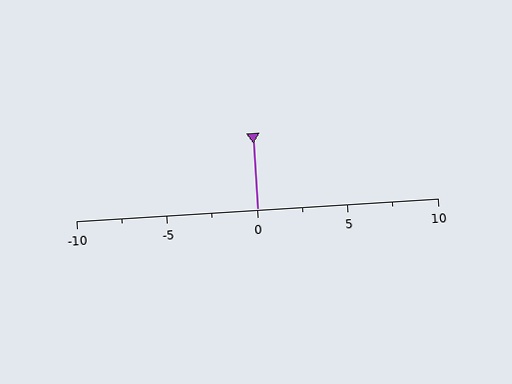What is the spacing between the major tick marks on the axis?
The major ticks are spaced 5 apart.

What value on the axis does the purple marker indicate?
The marker indicates approximately 0.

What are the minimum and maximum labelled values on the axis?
The axis runs from -10 to 10.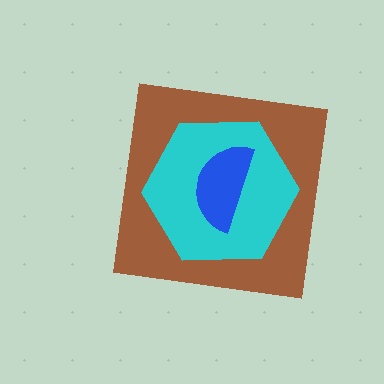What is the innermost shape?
The blue semicircle.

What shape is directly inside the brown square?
The cyan hexagon.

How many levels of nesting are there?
3.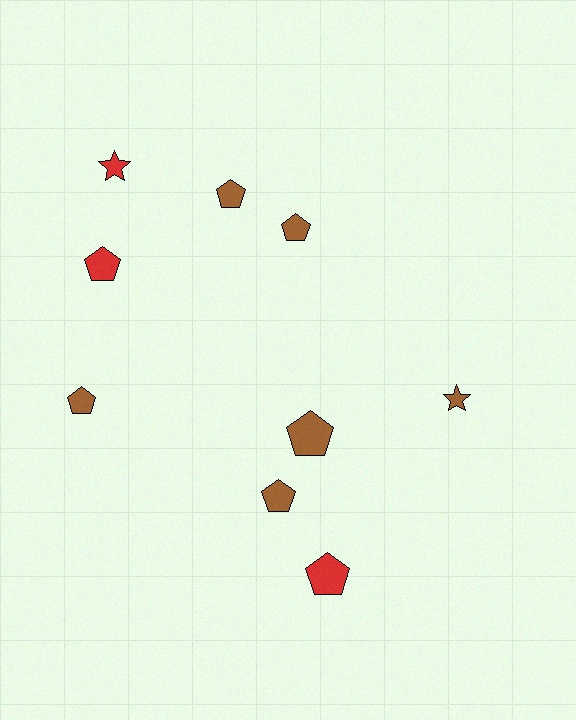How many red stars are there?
There is 1 red star.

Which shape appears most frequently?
Pentagon, with 7 objects.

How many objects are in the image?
There are 9 objects.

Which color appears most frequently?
Brown, with 6 objects.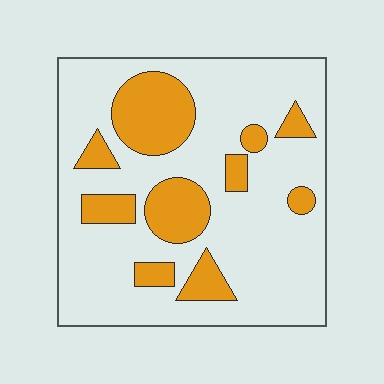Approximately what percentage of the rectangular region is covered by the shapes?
Approximately 25%.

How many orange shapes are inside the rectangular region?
10.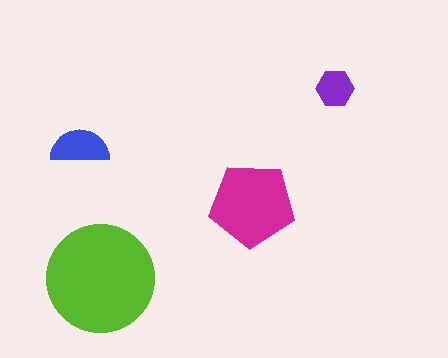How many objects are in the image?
There are 4 objects in the image.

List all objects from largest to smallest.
The lime circle, the magenta pentagon, the blue semicircle, the purple hexagon.